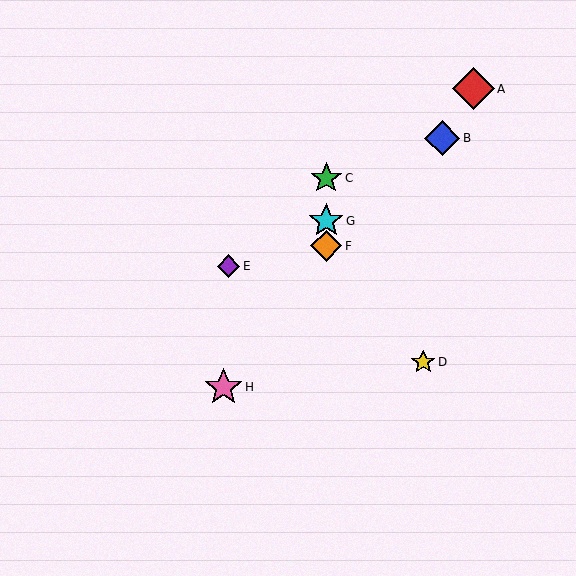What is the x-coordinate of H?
Object H is at x≈223.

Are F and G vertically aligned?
Yes, both are at x≈326.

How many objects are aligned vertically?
3 objects (C, F, G) are aligned vertically.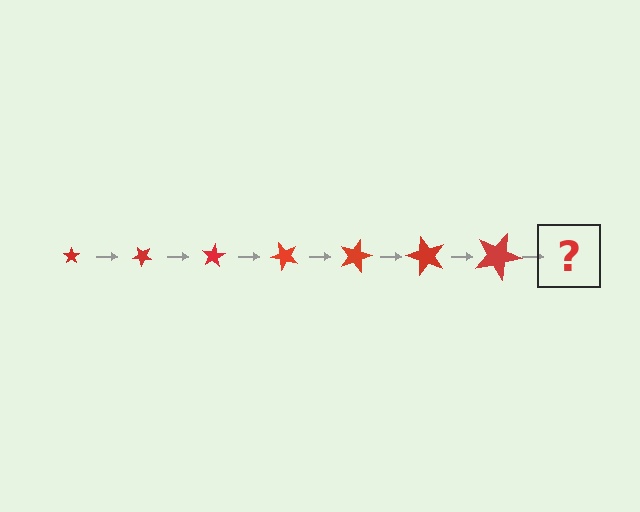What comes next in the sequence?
The next element should be a star, larger than the previous one and rotated 280 degrees from the start.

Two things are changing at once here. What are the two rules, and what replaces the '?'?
The two rules are that the star grows larger each step and it rotates 40 degrees each step. The '?' should be a star, larger than the previous one and rotated 280 degrees from the start.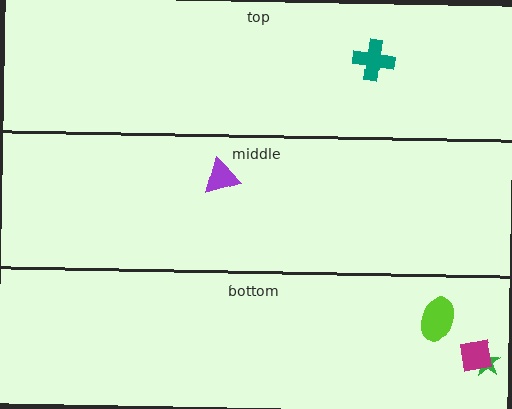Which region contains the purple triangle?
The middle region.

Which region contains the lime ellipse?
The bottom region.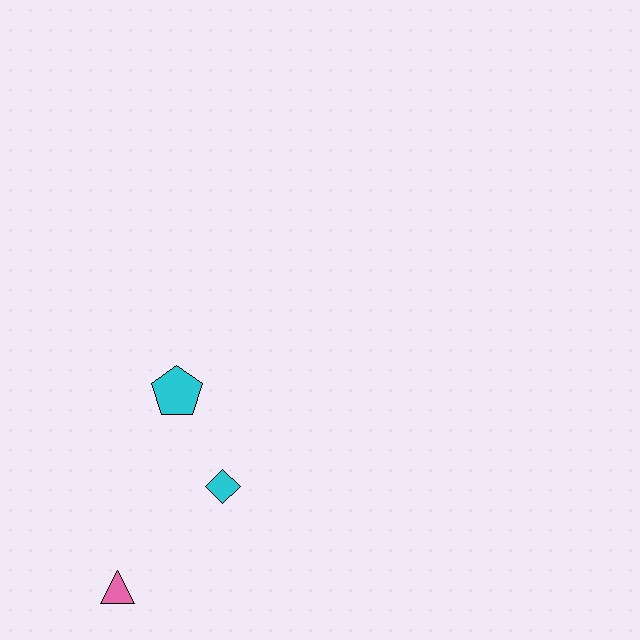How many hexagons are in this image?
There are no hexagons.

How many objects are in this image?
There are 3 objects.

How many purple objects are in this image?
There are no purple objects.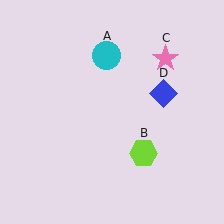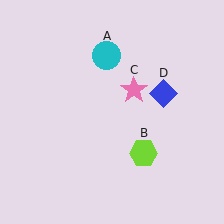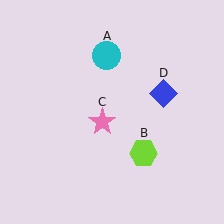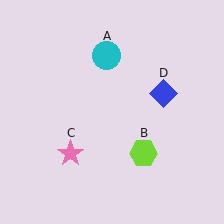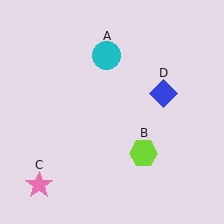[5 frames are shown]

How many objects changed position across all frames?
1 object changed position: pink star (object C).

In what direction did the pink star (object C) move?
The pink star (object C) moved down and to the left.